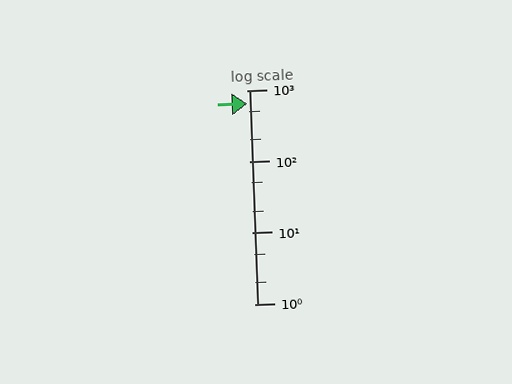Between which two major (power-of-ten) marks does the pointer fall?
The pointer is between 100 and 1000.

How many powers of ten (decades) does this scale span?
The scale spans 3 decades, from 1 to 1000.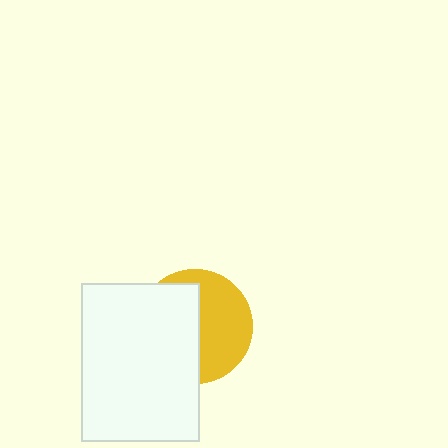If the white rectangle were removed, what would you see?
You would see the complete yellow circle.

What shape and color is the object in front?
The object in front is a white rectangle.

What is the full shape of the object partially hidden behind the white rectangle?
The partially hidden object is a yellow circle.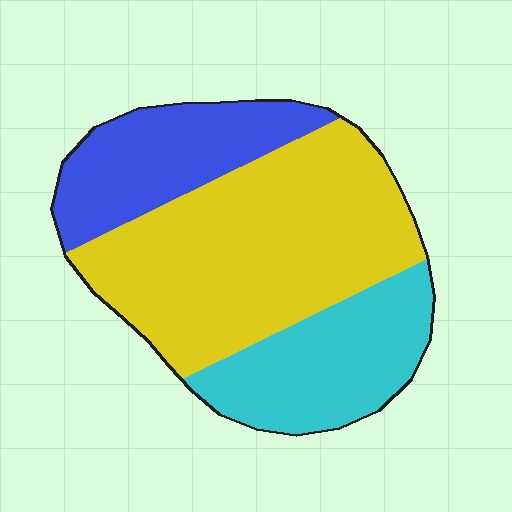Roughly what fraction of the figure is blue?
Blue takes up about one quarter (1/4) of the figure.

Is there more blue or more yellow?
Yellow.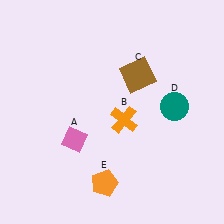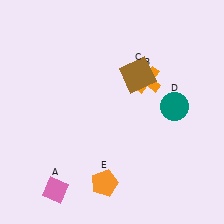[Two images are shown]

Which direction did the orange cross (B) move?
The orange cross (B) moved up.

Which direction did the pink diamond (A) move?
The pink diamond (A) moved down.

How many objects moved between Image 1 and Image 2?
2 objects moved between the two images.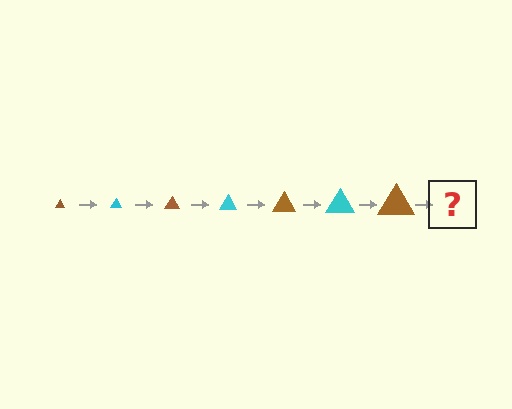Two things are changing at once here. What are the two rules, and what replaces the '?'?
The two rules are that the triangle grows larger each step and the color cycles through brown and cyan. The '?' should be a cyan triangle, larger than the previous one.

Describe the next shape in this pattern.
It should be a cyan triangle, larger than the previous one.